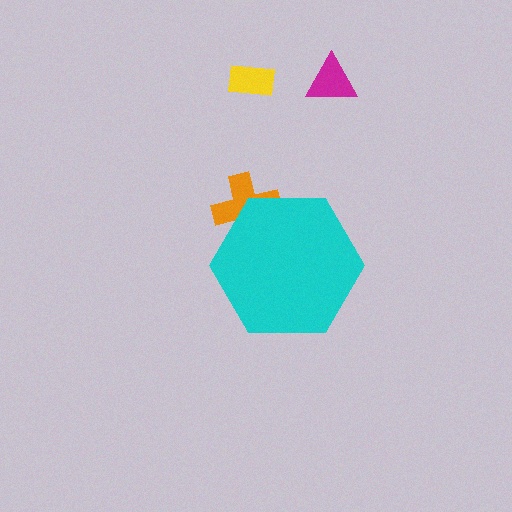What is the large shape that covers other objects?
A cyan hexagon.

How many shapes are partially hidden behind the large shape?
1 shape is partially hidden.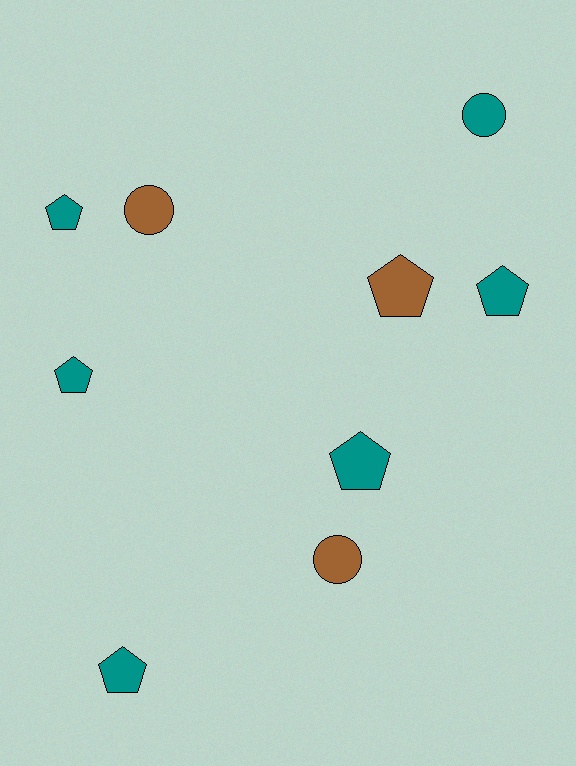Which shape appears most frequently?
Pentagon, with 6 objects.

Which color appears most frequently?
Teal, with 6 objects.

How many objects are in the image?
There are 9 objects.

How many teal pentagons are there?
There are 5 teal pentagons.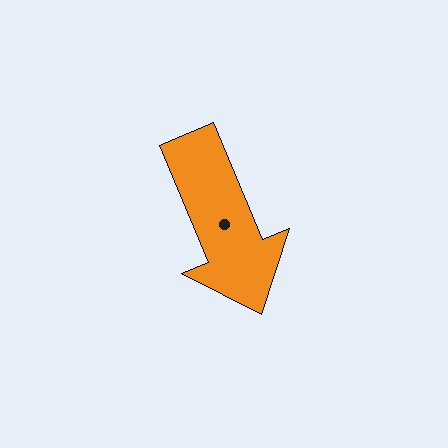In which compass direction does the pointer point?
Southeast.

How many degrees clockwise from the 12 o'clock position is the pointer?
Approximately 157 degrees.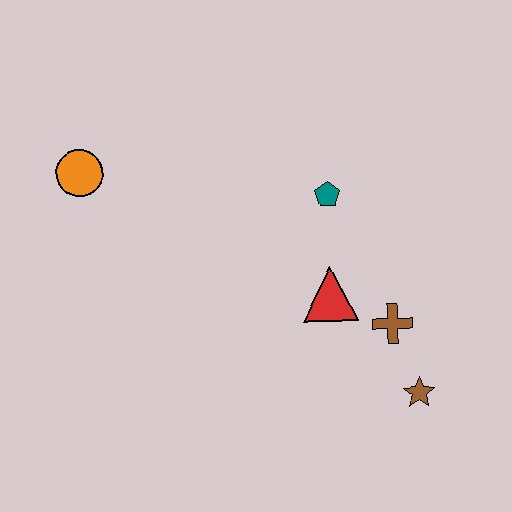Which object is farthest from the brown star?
The orange circle is farthest from the brown star.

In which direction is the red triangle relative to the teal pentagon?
The red triangle is below the teal pentagon.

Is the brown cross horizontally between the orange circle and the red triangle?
No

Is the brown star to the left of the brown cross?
No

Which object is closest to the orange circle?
The teal pentagon is closest to the orange circle.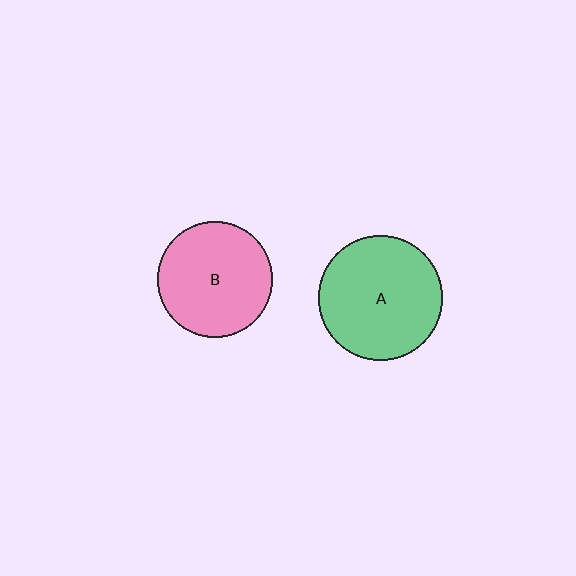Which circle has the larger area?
Circle A (green).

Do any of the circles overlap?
No, none of the circles overlap.